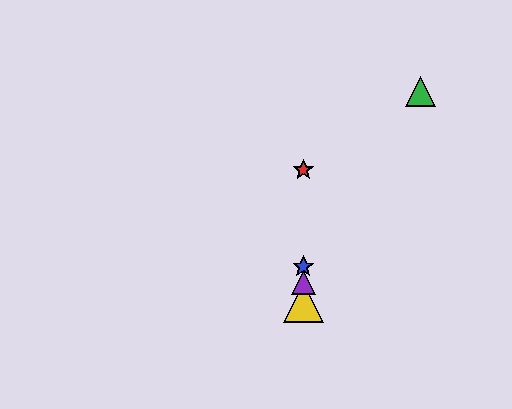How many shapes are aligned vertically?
4 shapes (the red star, the blue star, the yellow triangle, the purple triangle) are aligned vertically.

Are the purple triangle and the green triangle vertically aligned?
No, the purple triangle is at x≈303 and the green triangle is at x≈421.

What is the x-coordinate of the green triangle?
The green triangle is at x≈421.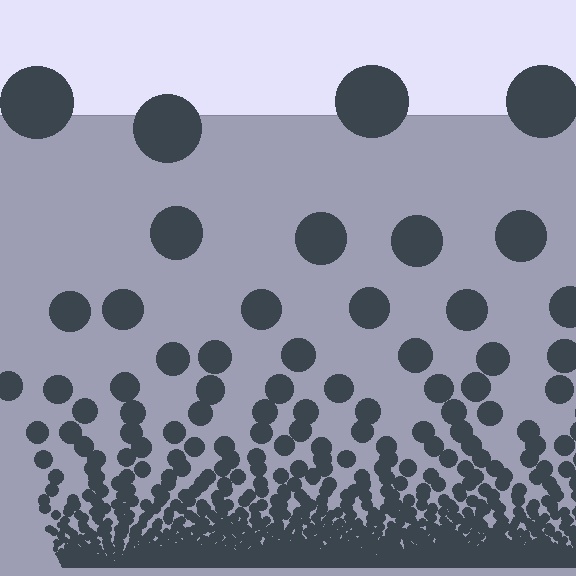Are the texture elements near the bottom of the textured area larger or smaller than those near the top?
Smaller. The gradient is inverted — elements near the bottom are smaller and denser.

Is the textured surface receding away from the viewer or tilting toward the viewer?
The surface appears to tilt toward the viewer. Texture elements get larger and sparser toward the top.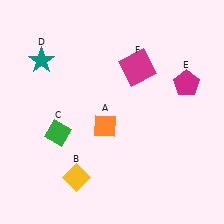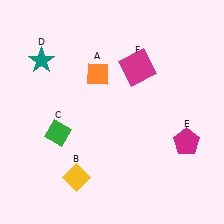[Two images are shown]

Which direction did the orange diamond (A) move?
The orange diamond (A) moved up.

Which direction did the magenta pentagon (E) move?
The magenta pentagon (E) moved down.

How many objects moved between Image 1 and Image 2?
2 objects moved between the two images.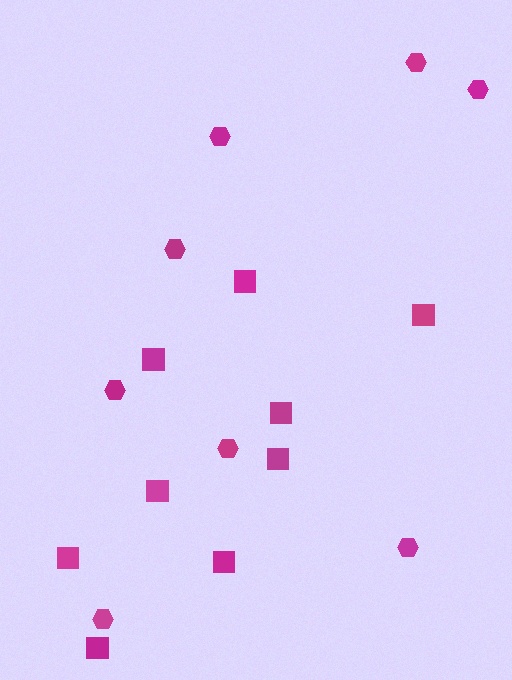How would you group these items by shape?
There are 2 groups: one group of hexagons (8) and one group of squares (9).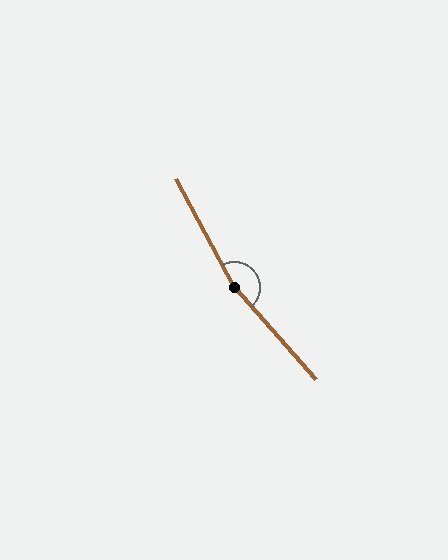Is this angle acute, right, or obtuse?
It is obtuse.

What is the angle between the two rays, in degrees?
Approximately 167 degrees.